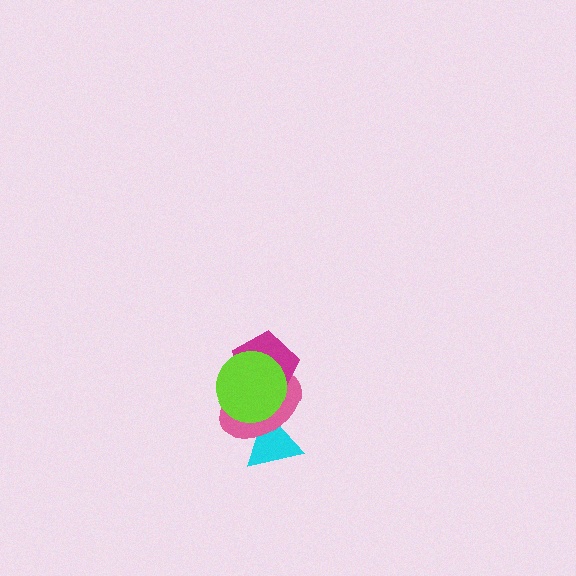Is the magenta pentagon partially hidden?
Yes, it is partially covered by another shape.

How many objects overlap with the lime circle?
3 objects overlap with the lime circle.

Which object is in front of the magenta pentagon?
The lime circle is in front of the magenta pentagon.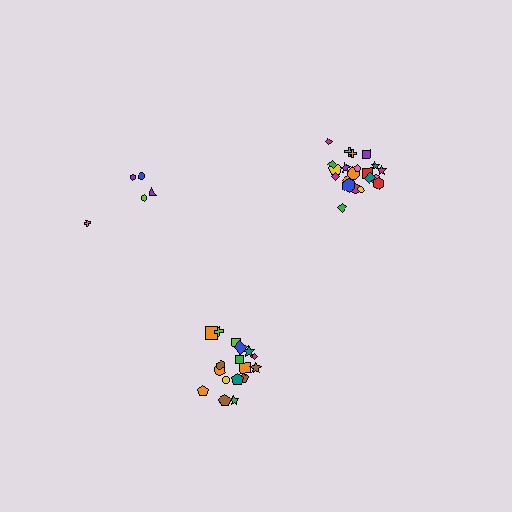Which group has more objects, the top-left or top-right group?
The top-right group.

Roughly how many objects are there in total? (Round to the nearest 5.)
Roughly 45 objects in total.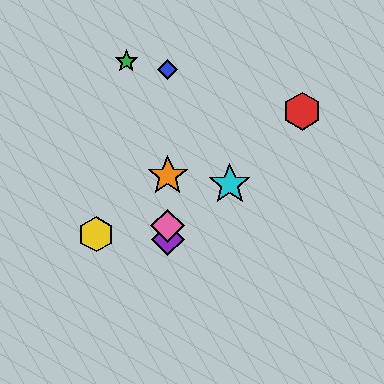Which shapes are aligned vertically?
The blue diamond, the purple diamond, the orange star, the pink diamond are aligned vertically.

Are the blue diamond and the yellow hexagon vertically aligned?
No, the blue diamond is at x≈168 and the yellow hexagon is at x≈96.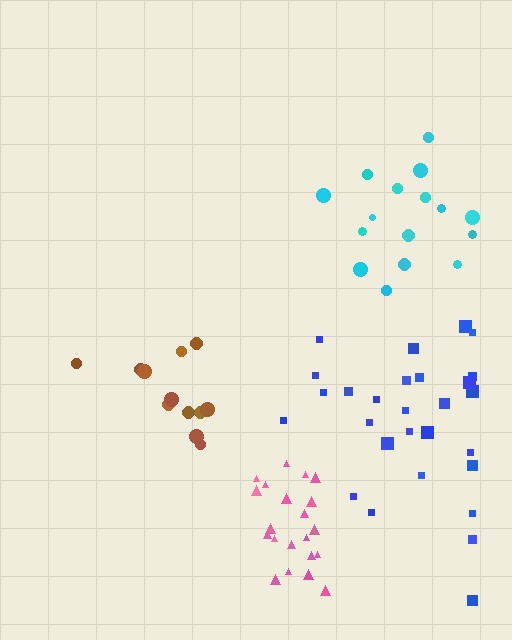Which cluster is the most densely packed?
Pink.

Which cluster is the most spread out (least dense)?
Blue.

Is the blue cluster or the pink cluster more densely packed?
Pink.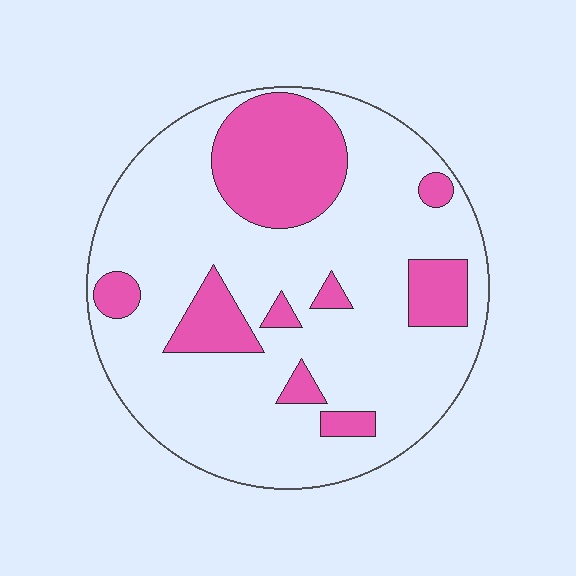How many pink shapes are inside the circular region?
9.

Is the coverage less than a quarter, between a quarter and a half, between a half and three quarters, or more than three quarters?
Less than a quarter.